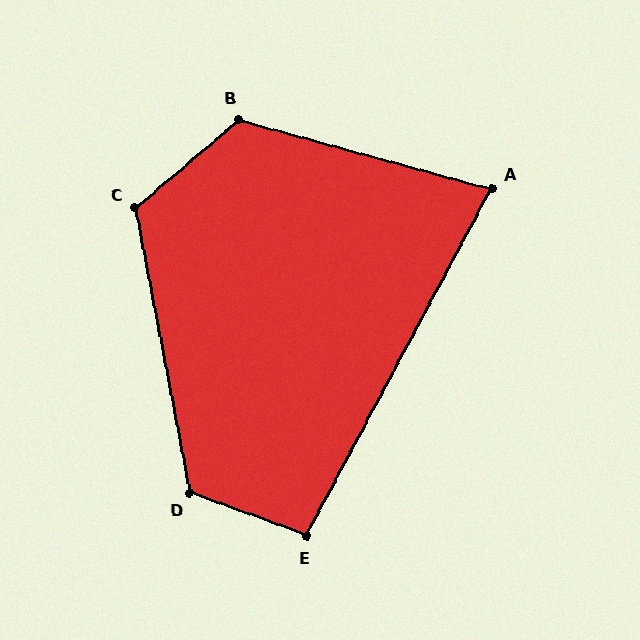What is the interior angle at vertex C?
Approximately 119 degrees (obtuse).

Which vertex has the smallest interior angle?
A, at approximately 77 degrees.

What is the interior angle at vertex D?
Approximately 121 degrees (obtuse).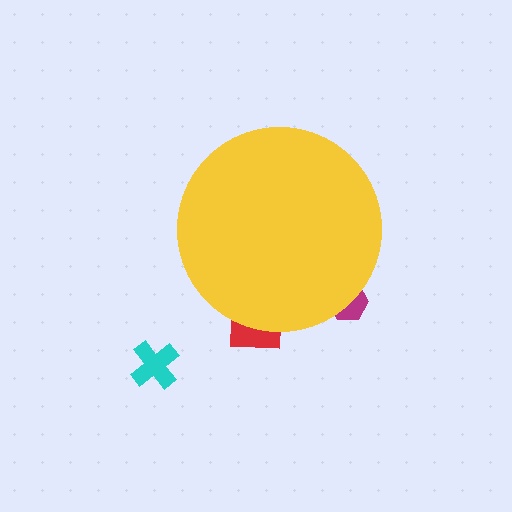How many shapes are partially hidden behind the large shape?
2 shapes are partially hidden.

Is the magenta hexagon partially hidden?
Yes, the magenta hexagon is partially hidden behind the yellow circle.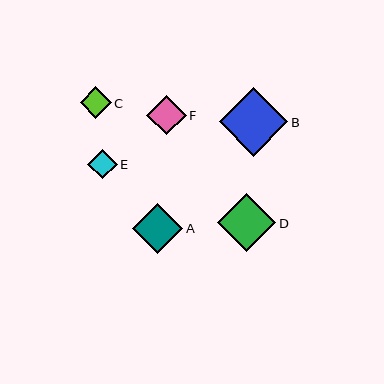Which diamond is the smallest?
Diamond E is the smallest with a size of approximately 30 pixels.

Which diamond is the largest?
Diamond B is the largest with a size of approximately 68 pixels.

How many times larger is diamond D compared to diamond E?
Diamond D is approximately 1.9 times the size of diamond E.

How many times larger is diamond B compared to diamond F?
Diamond B is approximately 1.7 times the size of diamond F.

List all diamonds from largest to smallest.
From largest to smallest: B, D, A, F, C, E.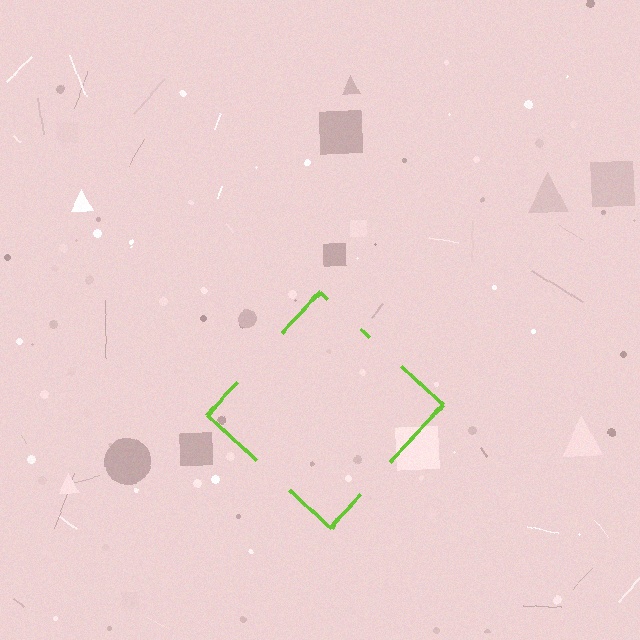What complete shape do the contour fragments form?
The contour fragments form a diamond.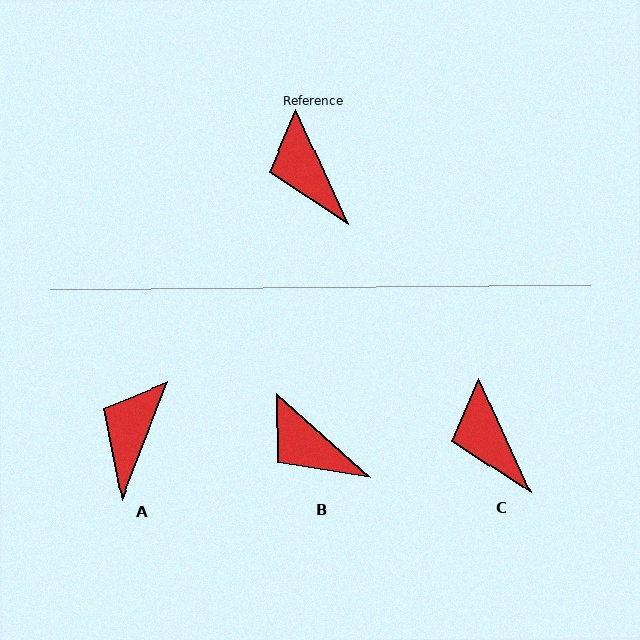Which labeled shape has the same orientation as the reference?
C.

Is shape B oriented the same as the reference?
No, it is off by about 24 degrees.